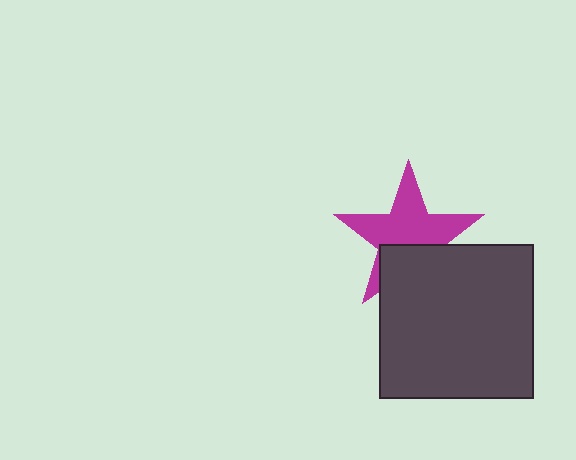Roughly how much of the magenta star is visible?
About half of it is visible (roughly 65%).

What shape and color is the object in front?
The object in front is a dark gray square.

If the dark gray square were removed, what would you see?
You would see the complete magenta star.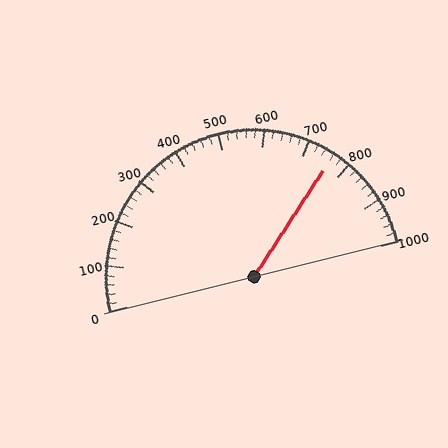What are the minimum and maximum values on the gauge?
The gauge ranges from 0 to 1000.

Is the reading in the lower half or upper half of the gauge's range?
The reading is in the upper half of the range (0 to 1000).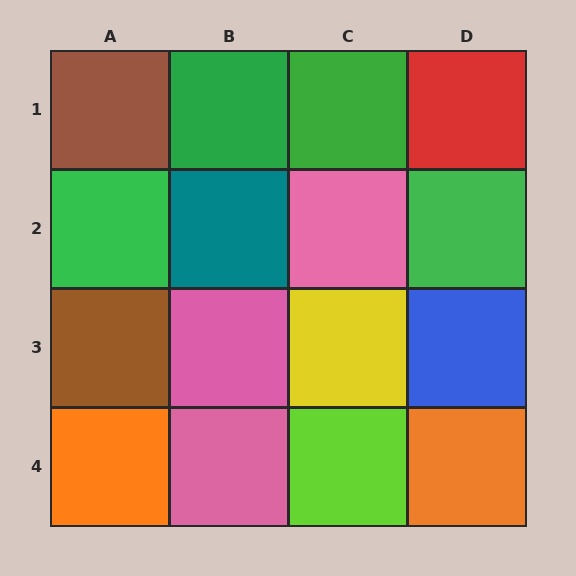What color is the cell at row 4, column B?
Pink.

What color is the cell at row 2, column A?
Green.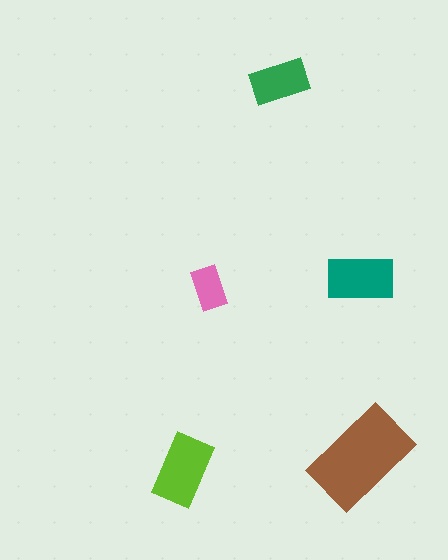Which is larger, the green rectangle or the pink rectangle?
The green one.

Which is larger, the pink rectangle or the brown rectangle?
The brown one.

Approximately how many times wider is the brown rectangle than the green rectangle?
About 2 times wider.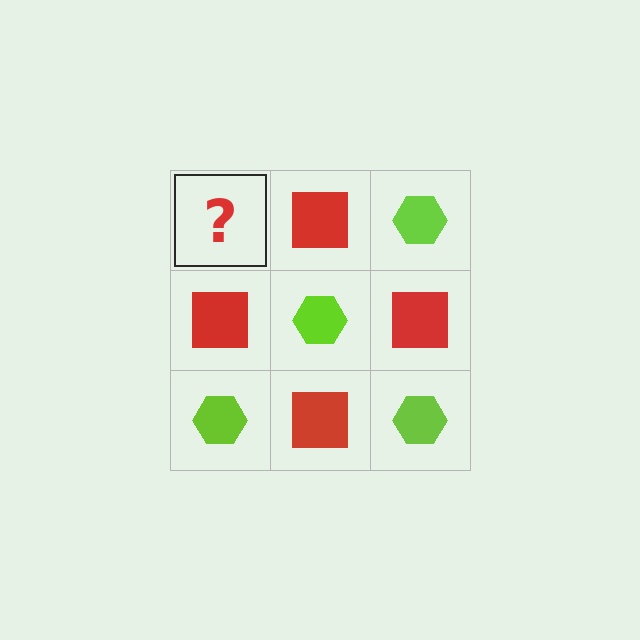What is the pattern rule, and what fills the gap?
The rule is that it alternates lime hexagon and red square in a checkerboard pattern. The gap should be filled with a lime hexagon.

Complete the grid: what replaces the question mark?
The question mark should be replaced with a lime hexagon.